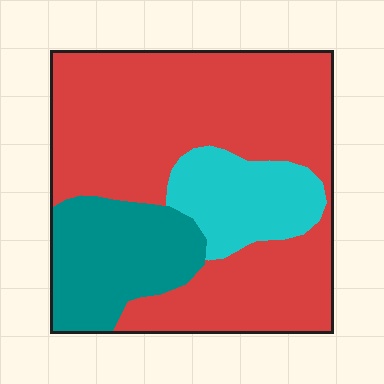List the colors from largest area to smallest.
From largest to smallest: red, teal, cyan.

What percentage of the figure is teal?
Teal takes up about one fifth (1/5) of the figure.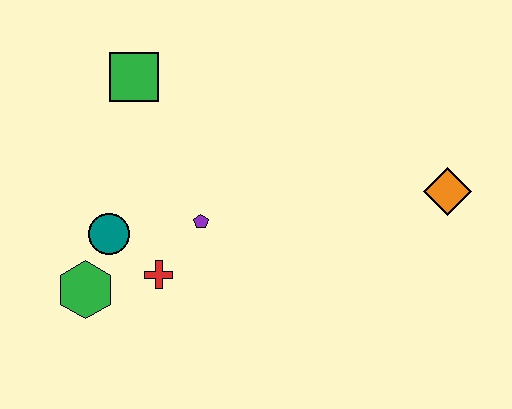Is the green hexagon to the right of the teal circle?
No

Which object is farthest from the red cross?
The orange diamond is farthest from the red cross.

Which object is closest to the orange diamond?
The purple pentagon is closest to the orange diamond.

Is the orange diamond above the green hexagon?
Yes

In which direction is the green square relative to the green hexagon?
The green square is above the green hexagon.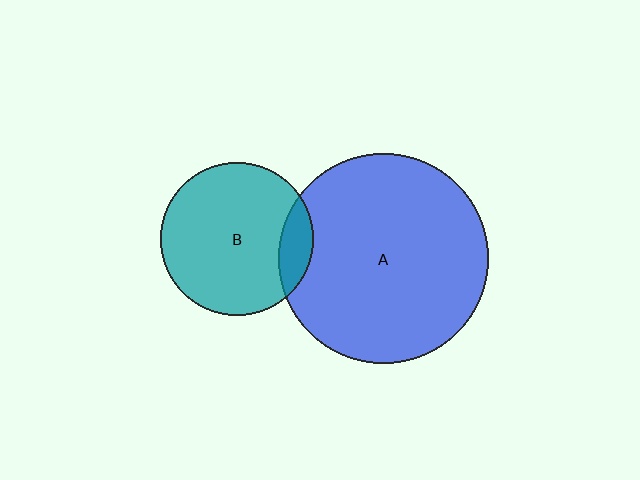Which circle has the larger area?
Circle A (blue).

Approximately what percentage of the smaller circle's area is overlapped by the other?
Approximately 15%.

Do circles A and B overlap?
Yes.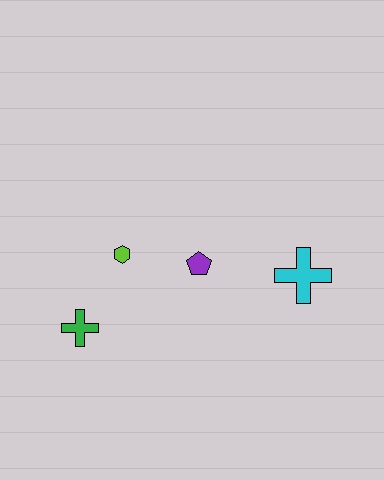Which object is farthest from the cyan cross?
The green cross is farthest from the cyan cross.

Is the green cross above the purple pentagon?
No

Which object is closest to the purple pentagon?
The lime hexagon is closest to the purple pentagon.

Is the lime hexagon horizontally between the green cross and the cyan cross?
Yes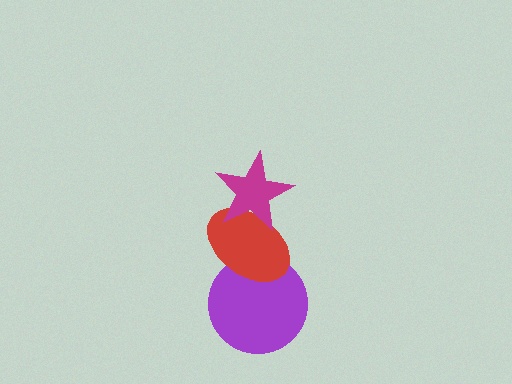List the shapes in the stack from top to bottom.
From top to bottom: the magenta star, the red ellipse, the purple circle.